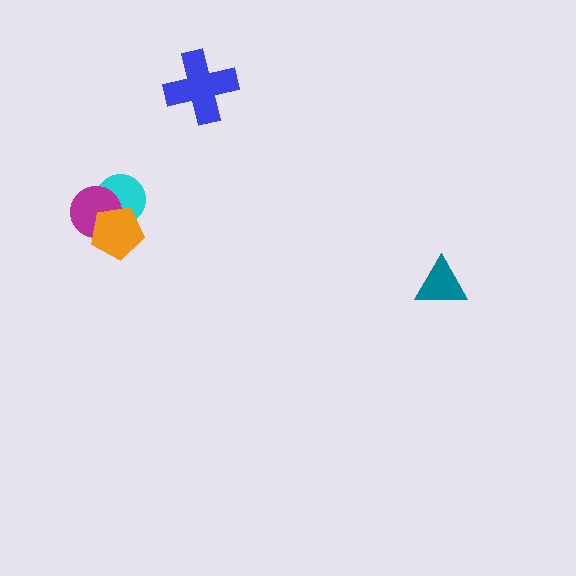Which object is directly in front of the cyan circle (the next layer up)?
The magenta circle is directly in front of the cyan circle.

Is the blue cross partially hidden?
No, no other shape covers it.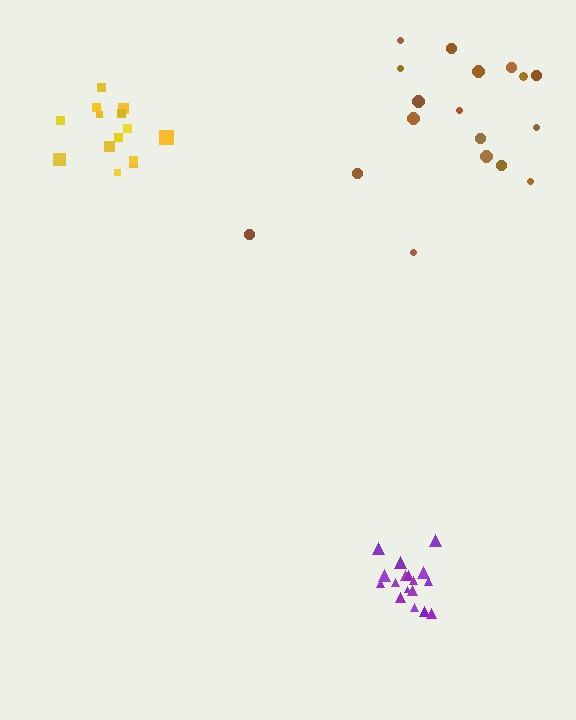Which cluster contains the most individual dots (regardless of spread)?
Brown (19).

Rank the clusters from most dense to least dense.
purple, yellow, brown.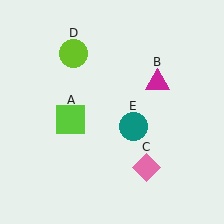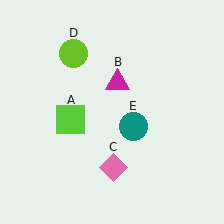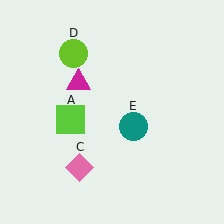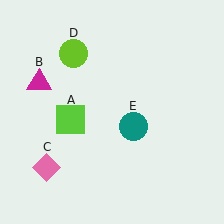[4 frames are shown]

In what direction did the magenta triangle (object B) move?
The magenta triangle (object B) moved left.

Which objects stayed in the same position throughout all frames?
Lime square (object A) and lime circle (object D) and teal circle (object E) remained stationary.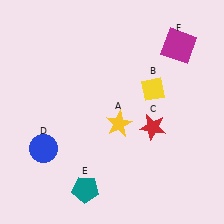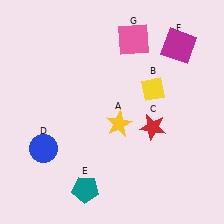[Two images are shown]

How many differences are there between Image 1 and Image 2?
There is 1 difference between the two images.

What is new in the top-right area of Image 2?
A pink square (G) was added in the top-right area of Image 2.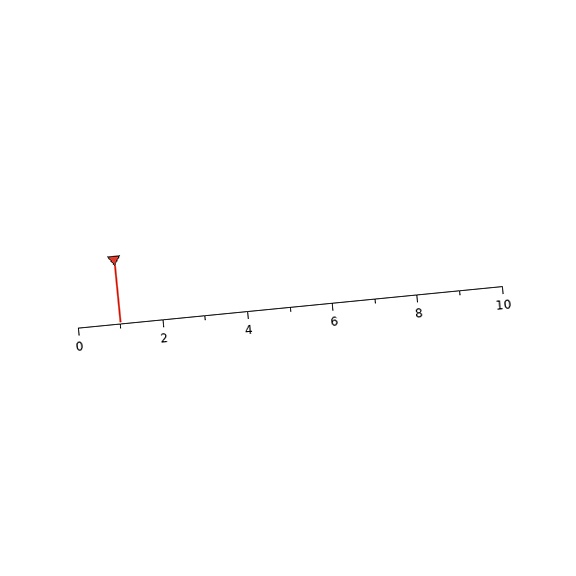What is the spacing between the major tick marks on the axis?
The major ticks are spaced 2 apart.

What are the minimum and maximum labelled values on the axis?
The axis runs from 0 to 10.